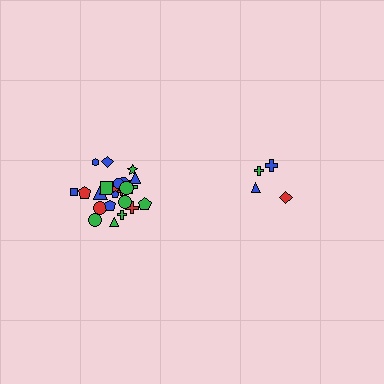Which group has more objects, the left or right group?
The left group.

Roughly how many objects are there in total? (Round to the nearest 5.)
Roughly 30 objects in total.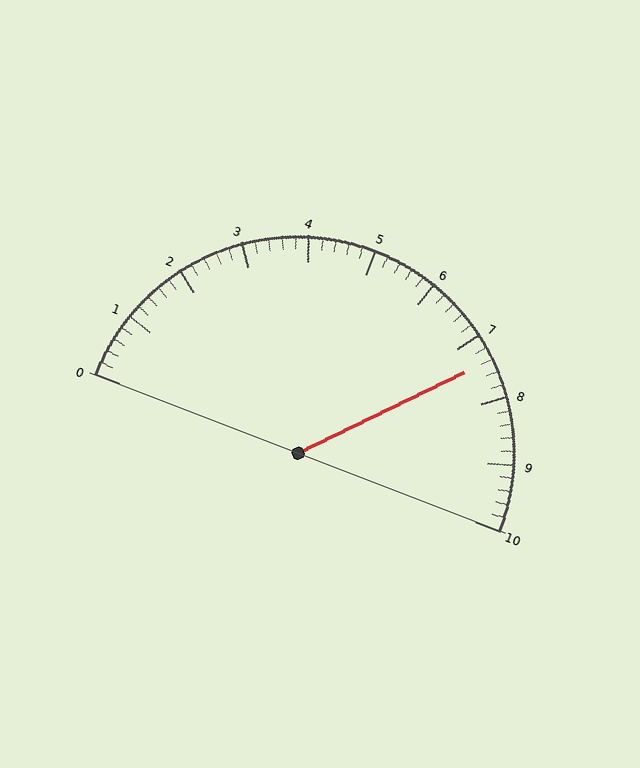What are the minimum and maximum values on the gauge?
The gauge ranges from 0 to 10.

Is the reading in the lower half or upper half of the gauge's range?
The reading is in the upper half of the range (0 to 10).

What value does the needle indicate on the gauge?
The needle indicates approximately 7.4.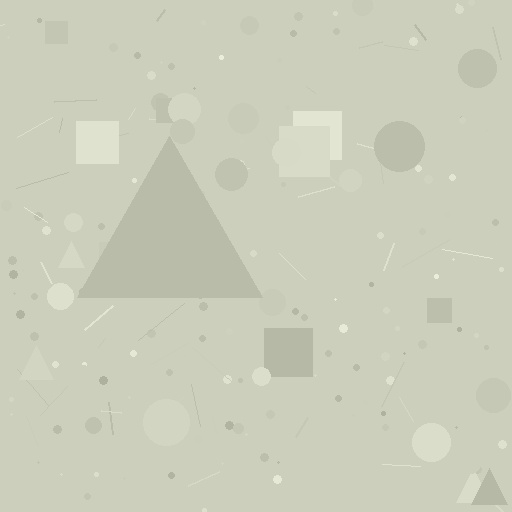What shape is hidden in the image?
A triangle is hidden in the image.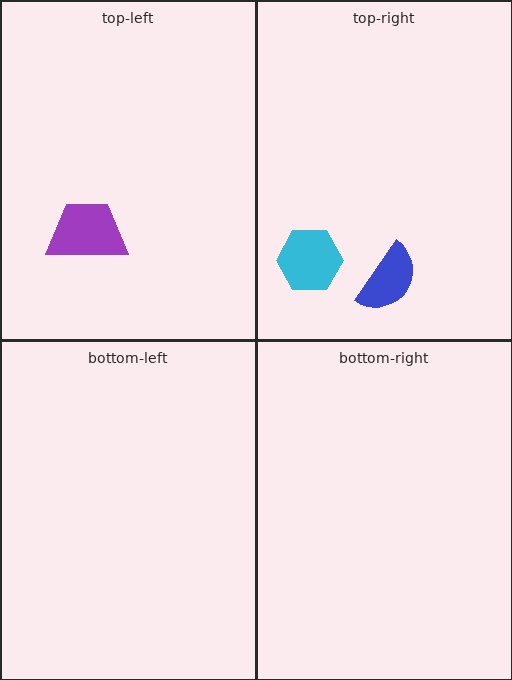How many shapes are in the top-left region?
1.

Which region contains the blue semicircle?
The top-right region.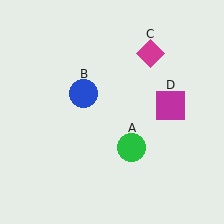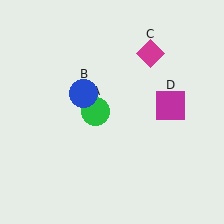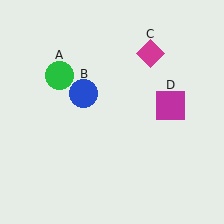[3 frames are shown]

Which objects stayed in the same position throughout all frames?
Blue circle (object B) and magenta diamond (object C) and magenta square (object D) remained stationary.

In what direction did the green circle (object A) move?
The green circle (object A) moved up and to the left.